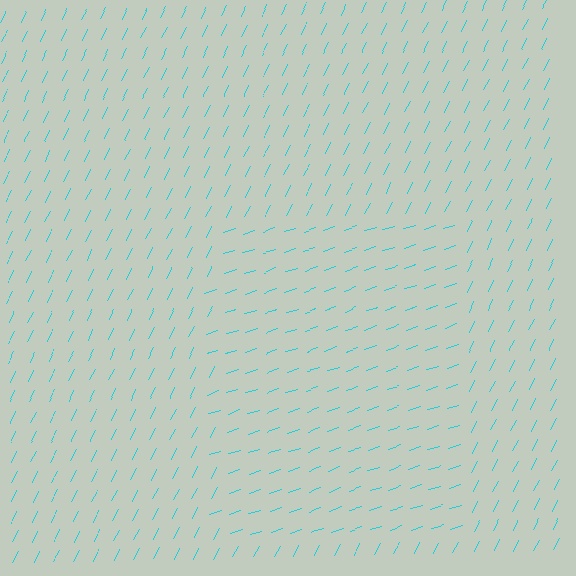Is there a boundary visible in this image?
Yes, there is a texture boundary formed by a change in line orientation.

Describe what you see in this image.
The image is filled with small cyan line segments. A rectangle region in the image has lines oriented differently from the surrounding lines, creating a visible texture boundary.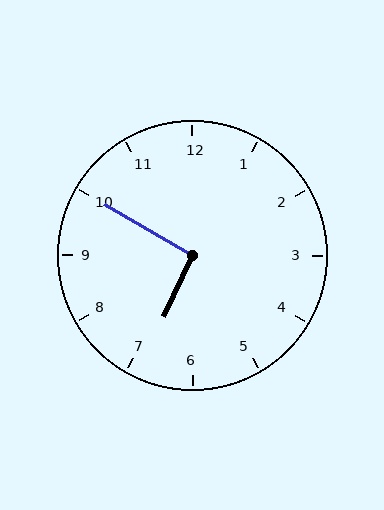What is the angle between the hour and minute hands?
Approximately 95 degrees.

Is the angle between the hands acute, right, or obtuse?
It is right.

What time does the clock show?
6:50.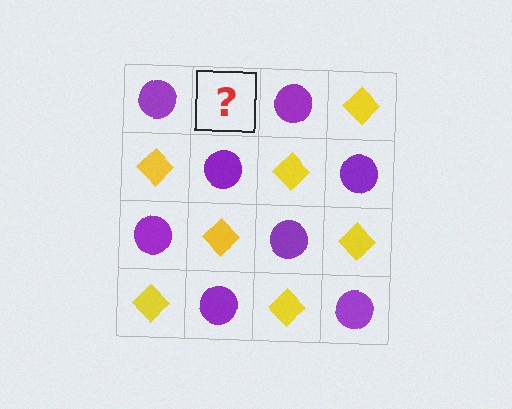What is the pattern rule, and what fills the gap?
The rule is that it alternates purple circle and yellow diamond in a checkerboard pattern. The gap should be filled with a yellow diamond.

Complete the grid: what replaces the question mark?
The question mark should be replaced with a yellow diamond.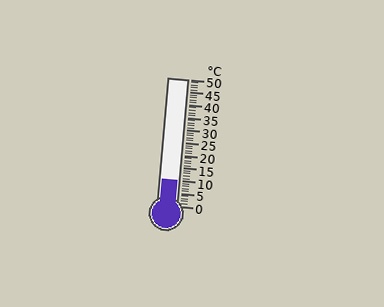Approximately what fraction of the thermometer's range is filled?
The thermometer is filled to approximately 20% of its range.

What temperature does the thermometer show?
The thermometer shows approximately 10°C.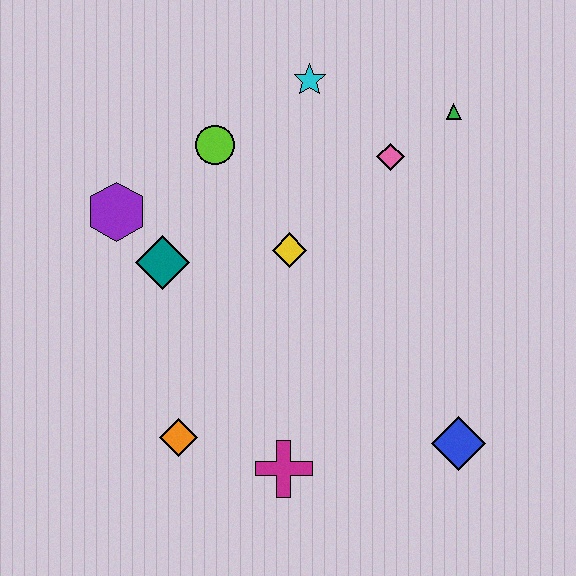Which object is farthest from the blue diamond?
The purple hexagon is farthest from the blue diamond.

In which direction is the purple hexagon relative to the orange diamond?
The purple hexagon is above the orange diamond.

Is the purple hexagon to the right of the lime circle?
No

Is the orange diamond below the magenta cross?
No